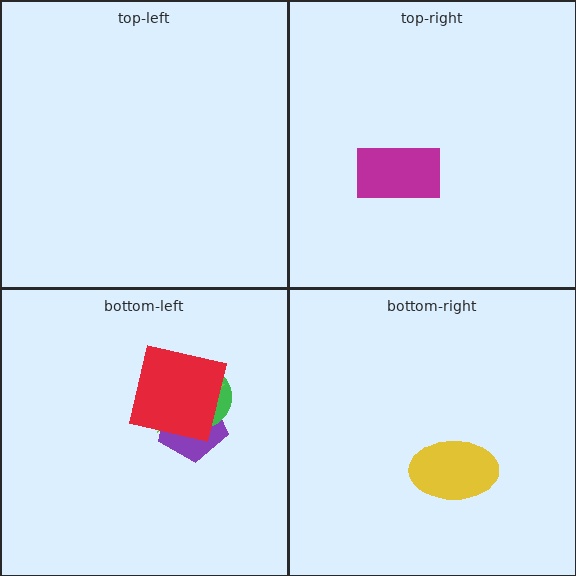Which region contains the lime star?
The bottom-left region.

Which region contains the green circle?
The bottom-left region.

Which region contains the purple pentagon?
The bottom-left region.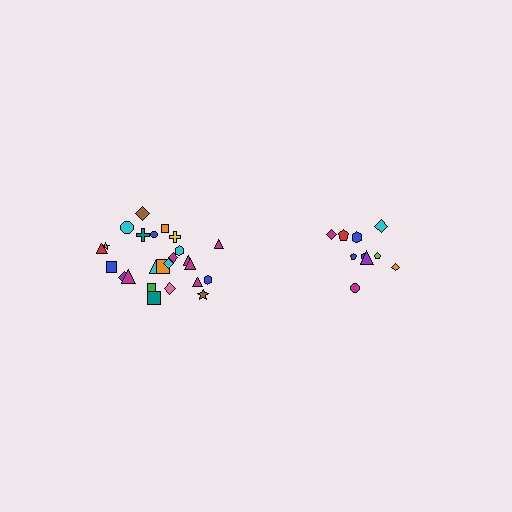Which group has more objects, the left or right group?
The left group.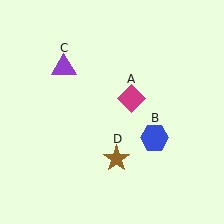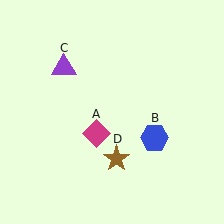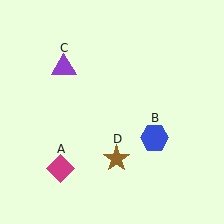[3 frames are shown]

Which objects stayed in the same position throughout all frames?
Blue hexagon (object B) and purple triangle (object C) and brown star (object D) remained stationary.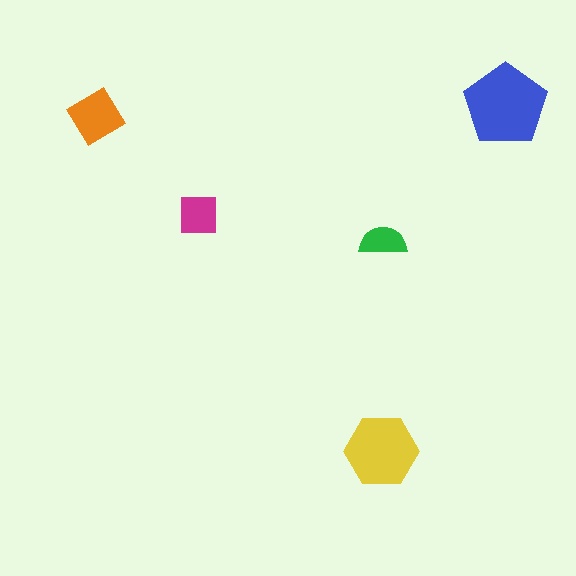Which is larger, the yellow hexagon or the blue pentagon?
The blue pentagon.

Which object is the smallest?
The green semicircle.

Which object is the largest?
The blue pentagon.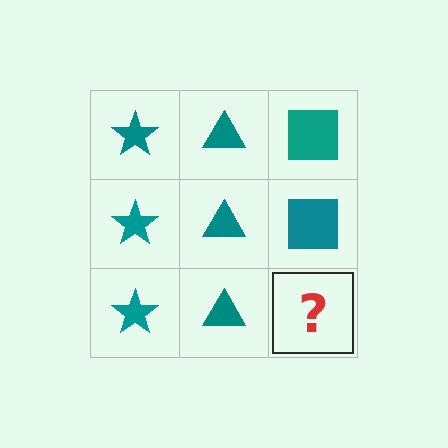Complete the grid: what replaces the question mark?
The question mark should be replaced with a teal square.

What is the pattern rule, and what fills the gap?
The rule is that each column has a consistent shape. The gap should be filled with a teal square.